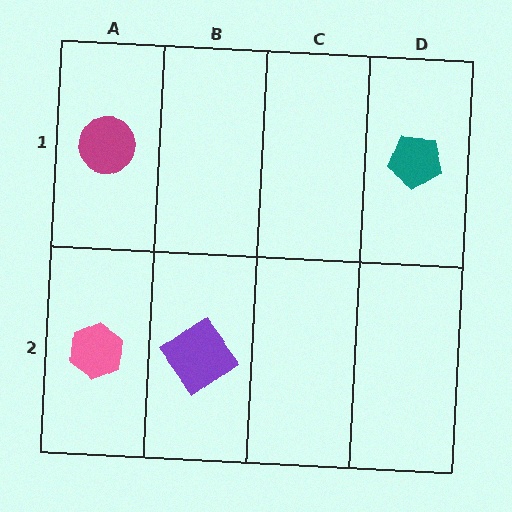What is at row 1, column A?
A magenta circle.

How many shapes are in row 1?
2 shapes.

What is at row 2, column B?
A purple diamond.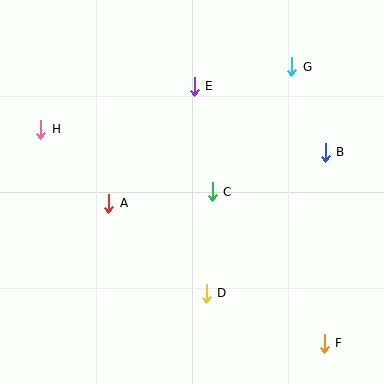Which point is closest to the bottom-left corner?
Point A is closest to the bottom-left corner.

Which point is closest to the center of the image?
Point C at (212, 192) is closest to the center.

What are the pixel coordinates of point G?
Point G is at (292, 67).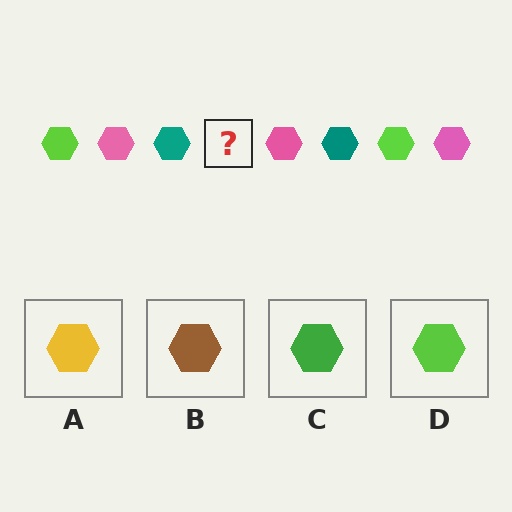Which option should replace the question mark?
Option D.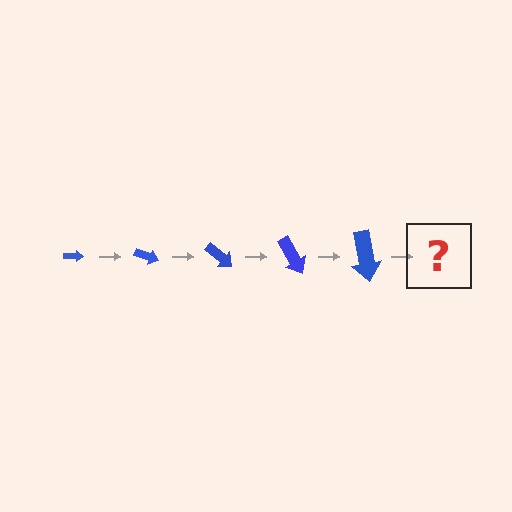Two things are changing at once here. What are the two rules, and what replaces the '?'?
The two rules are that the arrow grows larger each step and it rotates 20 degrees each step. The '?' should be an arrow, larger than the previous one and rotated 100 degrees from the start.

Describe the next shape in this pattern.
It should be an arrow, larger than the previous one and rotated 100 degrees from the start.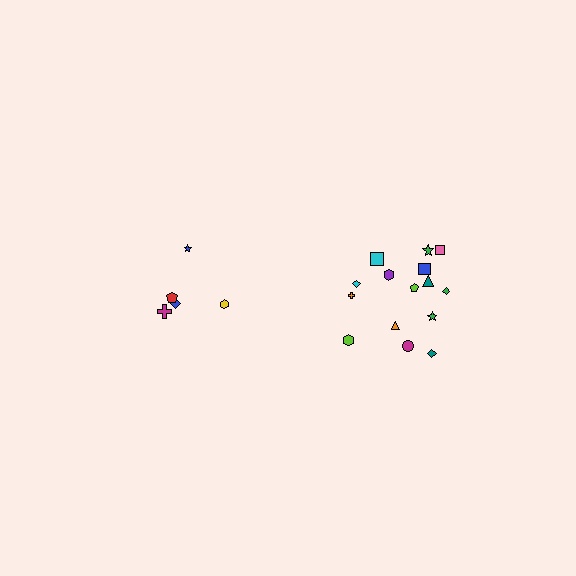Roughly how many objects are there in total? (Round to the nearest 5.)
Roughly 20 objects in total.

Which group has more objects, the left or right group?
The right group.